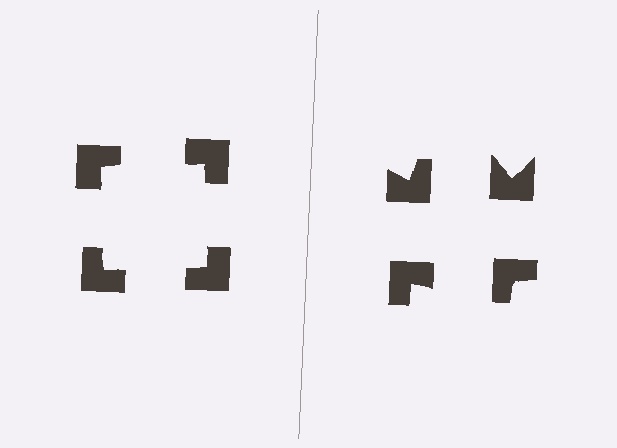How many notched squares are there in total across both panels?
8 — 4 on each side.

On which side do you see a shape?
An illusory square appears on the left side. On the right side the wedge cuts are rotated, so no coherent shape forms.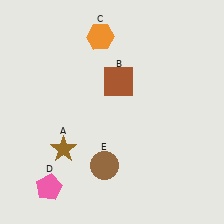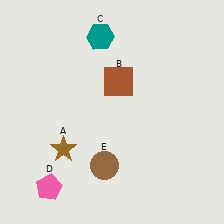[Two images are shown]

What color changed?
The hexagon (C) changed from orange in Image 1 to teal in Image 2.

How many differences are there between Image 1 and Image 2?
There is 1 difference between the two images.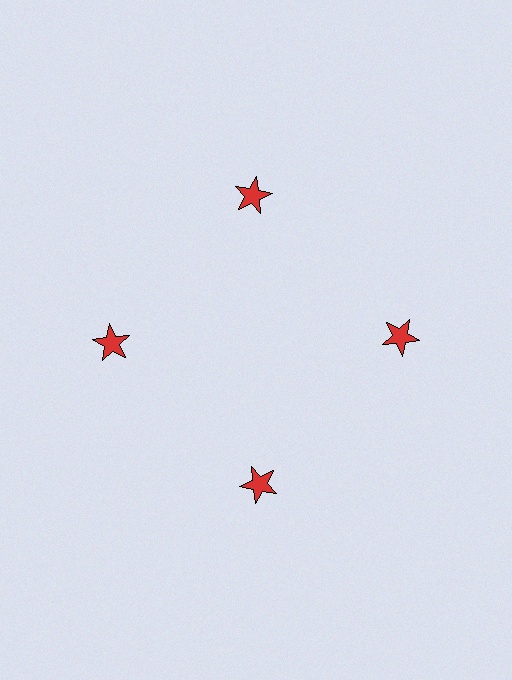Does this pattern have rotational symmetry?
Yes, this pattern has 4-fold rotational symmetry. It looks the same after rotating 90 degrees around the center.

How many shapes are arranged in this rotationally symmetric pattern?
There are 4 shapes, arranged in 4 groups of 1.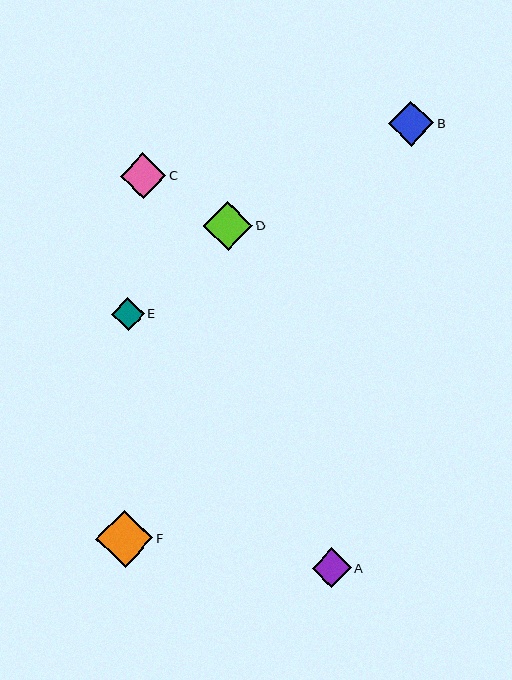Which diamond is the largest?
Diamond F is the largest with a size of approximately 57 pixels.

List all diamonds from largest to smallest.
From largest to smallest: F, D, B, C, A, E.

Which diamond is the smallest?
Diamond E is the smallest with a size of approximately 33 pixels.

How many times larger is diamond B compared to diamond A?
Diamond B is approximately 1.2 times the size of diamond A.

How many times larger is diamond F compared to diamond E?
Diamond F is approximately 1.7 times the size of diamond E.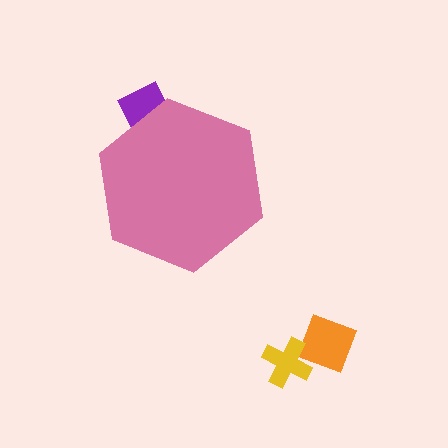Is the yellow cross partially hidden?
No, the yellow cross is fully visible.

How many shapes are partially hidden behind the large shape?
1 shape is partially hidden.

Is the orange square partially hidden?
No, the orange square is fully visible.